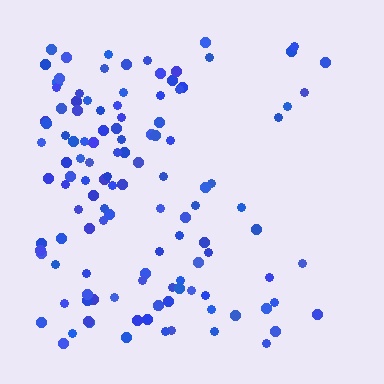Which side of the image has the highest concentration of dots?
The left.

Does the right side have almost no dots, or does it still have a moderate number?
Still a moderate number, just noticeably fewer than the left.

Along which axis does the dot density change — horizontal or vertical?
Horizontal.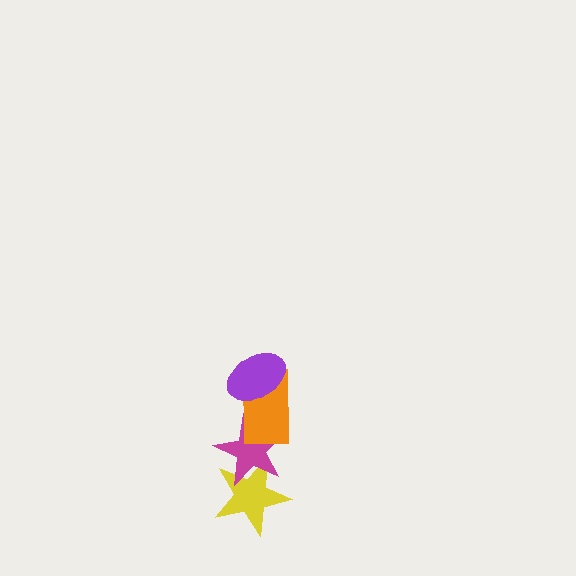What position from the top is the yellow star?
The yellow star is 4th from the top.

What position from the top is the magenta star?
The magenta star is 3rd from the top.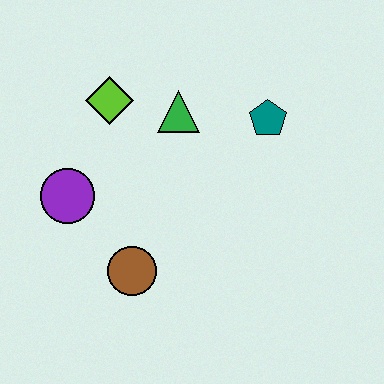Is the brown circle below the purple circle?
Yes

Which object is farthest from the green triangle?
The brown circle is farthest from the green triangle.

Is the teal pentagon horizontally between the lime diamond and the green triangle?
No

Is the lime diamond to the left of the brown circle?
Yes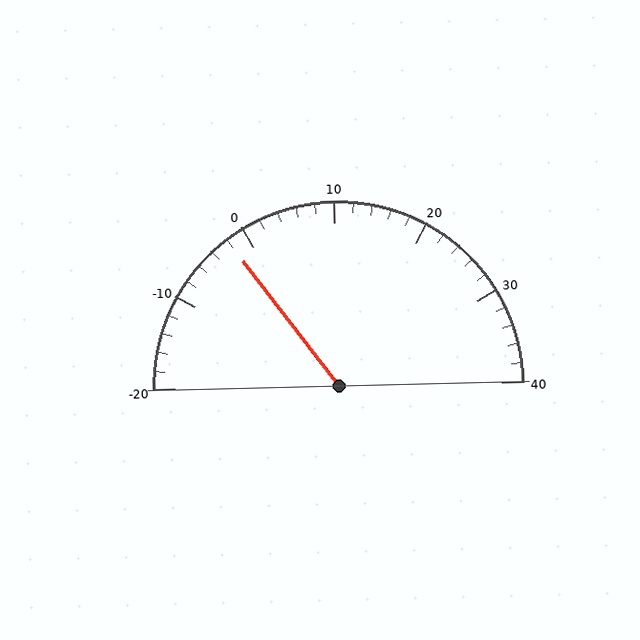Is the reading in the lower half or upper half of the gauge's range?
The reading is in the lower half of the range (-20 to 40).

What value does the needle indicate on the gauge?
The needle indicates approximately -2.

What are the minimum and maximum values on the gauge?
The gauge ranges from -20 to 40.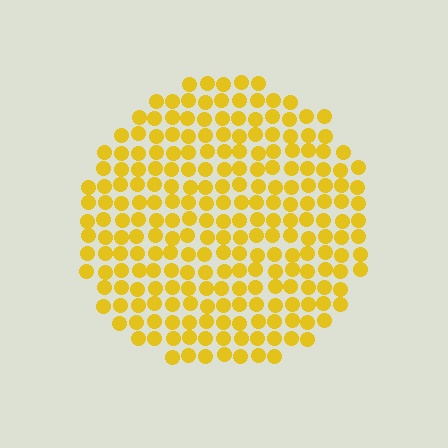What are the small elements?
The small elements are circles.